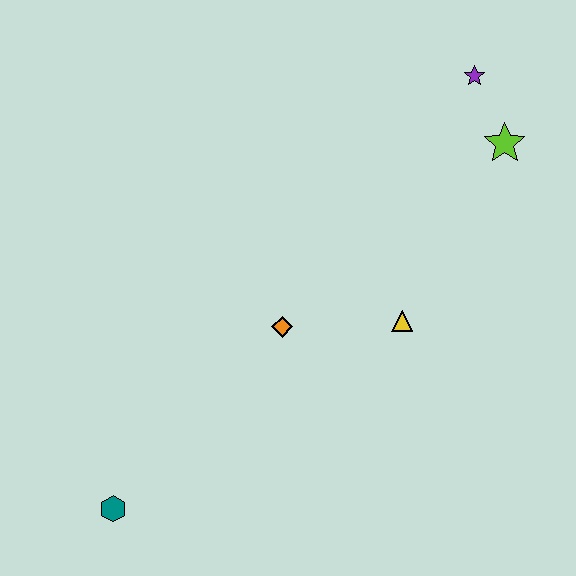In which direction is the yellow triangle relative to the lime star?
The yellow triangle is below the lime star.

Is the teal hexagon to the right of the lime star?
No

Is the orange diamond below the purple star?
Yes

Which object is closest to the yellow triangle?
The orange diamond is closest to the yellow triangle.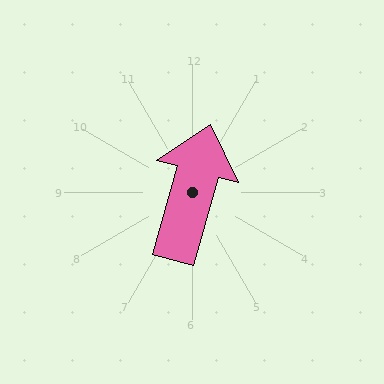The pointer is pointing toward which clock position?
Roughly 1 o'clock.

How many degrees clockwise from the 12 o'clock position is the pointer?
Approximately 16 degrees.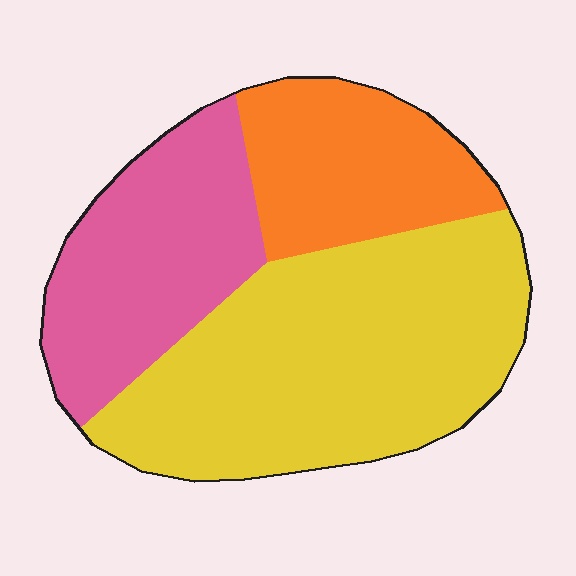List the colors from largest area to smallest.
From largest to smallest: yellow, pink, orange.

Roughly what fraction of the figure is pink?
Pink takes up about one quarter (1/4) of the figure.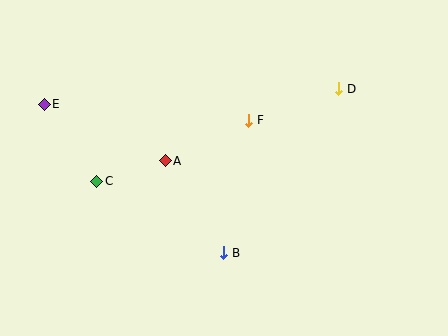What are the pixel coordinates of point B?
Point B is at (224, 253).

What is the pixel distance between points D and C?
The distance between D and C is 259 pixels.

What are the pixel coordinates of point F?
Point F is at (249, 120).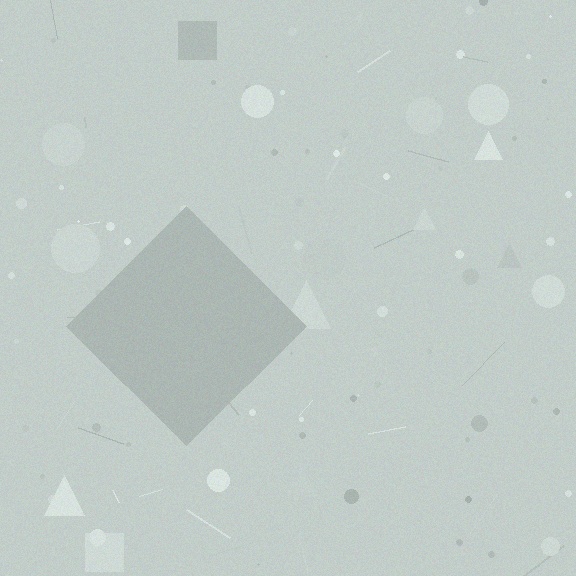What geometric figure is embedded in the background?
A diamond is embedded in the background.